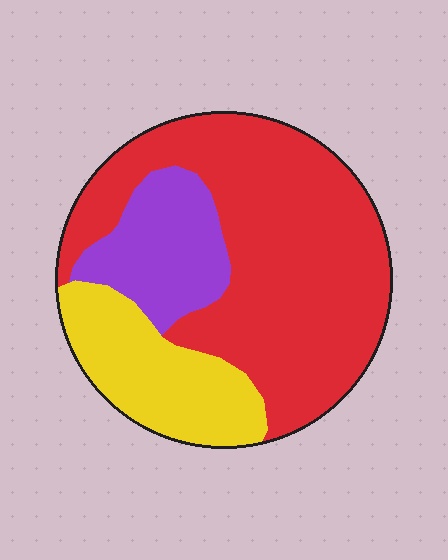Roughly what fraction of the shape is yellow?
Yellow takes up about one fifth (1/5) of the shape.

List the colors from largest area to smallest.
From largest to smallest: red, yellow, purple.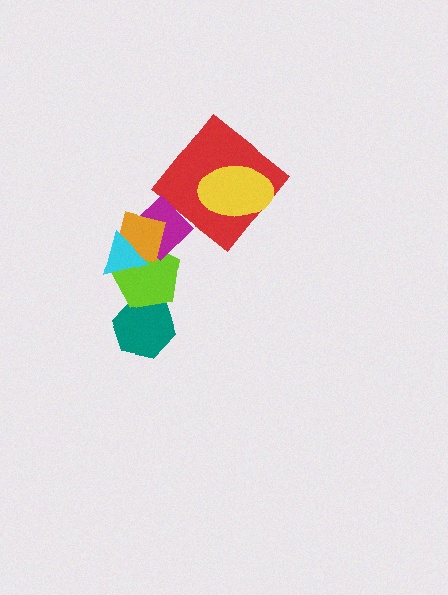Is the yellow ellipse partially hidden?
No, no other shape covers it.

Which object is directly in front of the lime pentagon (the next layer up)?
The magenta diamond is directly in front of the lime pentagon.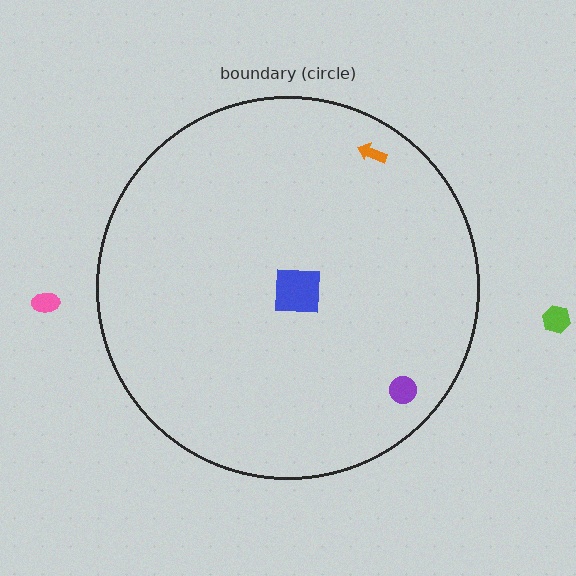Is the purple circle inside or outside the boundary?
Inside.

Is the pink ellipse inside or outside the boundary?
Outside.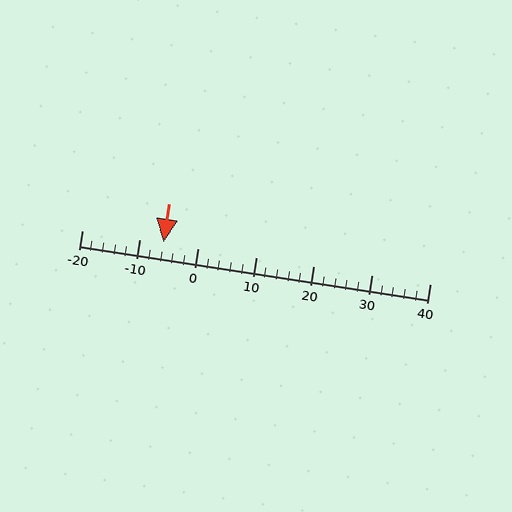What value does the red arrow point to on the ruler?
The red arrow points to approximately -6.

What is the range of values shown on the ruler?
The ruler shows values from -20 to 40.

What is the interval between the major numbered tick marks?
The major tick marks are spaced 10 units apart.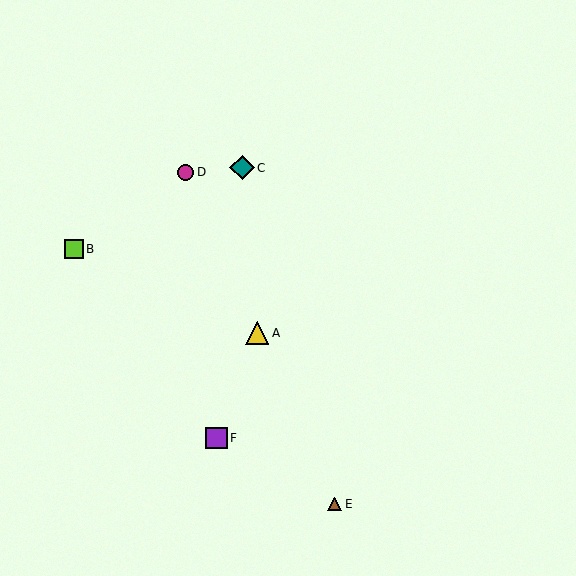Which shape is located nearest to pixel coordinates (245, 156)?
The teal diamond (labeled C) at (242, 168) is nearest to that location.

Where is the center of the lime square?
The center of the lime square is at (74, 249).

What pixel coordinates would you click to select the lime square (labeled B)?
Click at (74, 249) to select the lime square B.